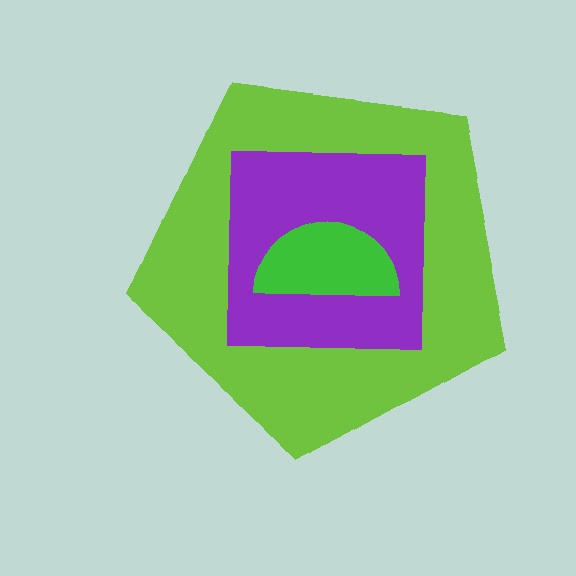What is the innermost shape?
The green semicircle.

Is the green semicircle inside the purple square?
Yes.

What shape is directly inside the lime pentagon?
The purple square.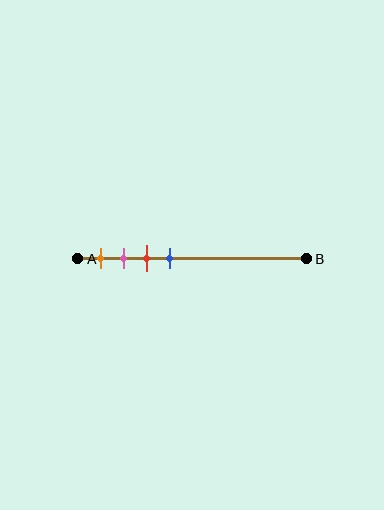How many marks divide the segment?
There are 4 marks dividing the segment.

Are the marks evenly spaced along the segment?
Yes, the marks are approximately evenly spaced.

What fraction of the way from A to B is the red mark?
The red mark is approximately 30% (0.3) of the way from A to B.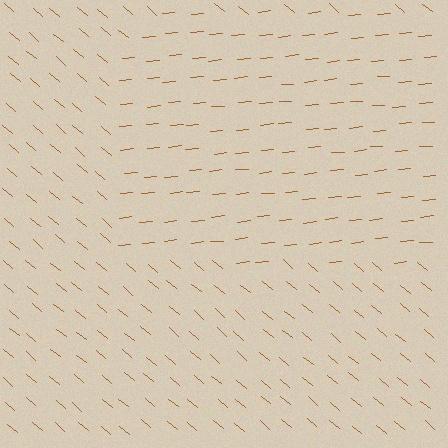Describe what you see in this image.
The image is filled with small brown line segments. A rectangle region in the image has lines oriented differently from the surrounding lines, creating a visible texture boundary.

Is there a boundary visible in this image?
Yes, there is a texture boundary formed by a change in line orientation.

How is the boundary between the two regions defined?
The boundary is defined purely by a change in line orientation (approximately 45 degrees difference). All lines are the same color and thickness.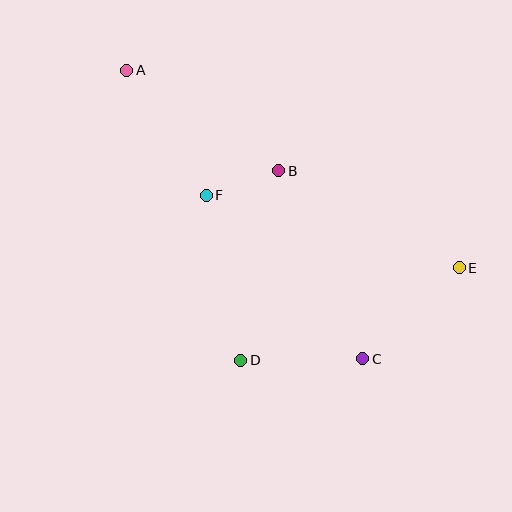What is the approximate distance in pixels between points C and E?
The distance between C and E is approximately 133 pixels.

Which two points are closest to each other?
Points B and F are closest to each other.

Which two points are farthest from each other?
Points A and E are farthest from each other.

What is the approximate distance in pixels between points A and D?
The distance between A and D is approximately 312 pixels.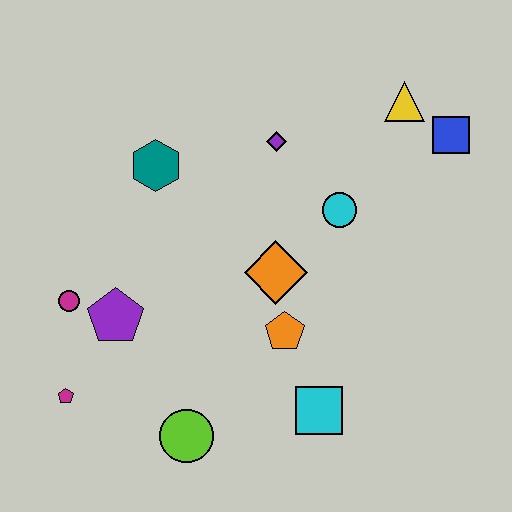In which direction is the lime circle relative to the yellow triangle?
The lime circle is below the yellow triangle.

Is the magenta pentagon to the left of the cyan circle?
Yes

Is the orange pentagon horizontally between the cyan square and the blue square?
No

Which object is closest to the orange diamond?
The orange pentagon is closest to the orange diamond.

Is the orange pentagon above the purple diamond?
No